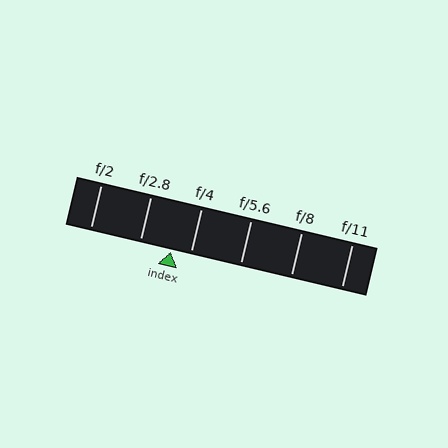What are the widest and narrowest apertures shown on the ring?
The widest aperture shown is f/2 and the narrowest is f/11.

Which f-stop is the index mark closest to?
The index mark is closest to f/4.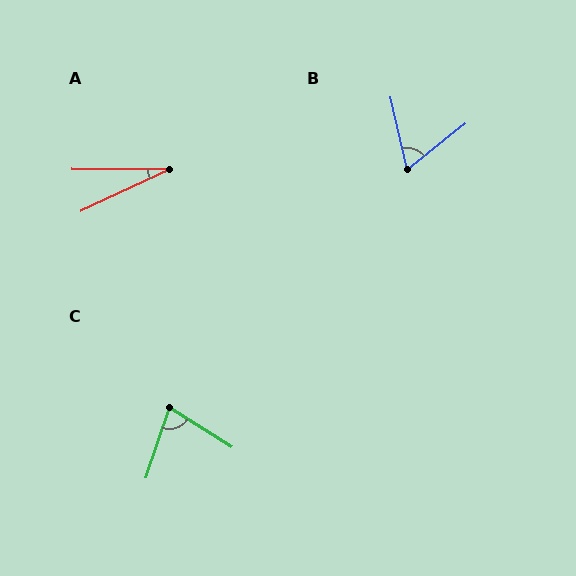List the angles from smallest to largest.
A (26°), B (64°), C (76°).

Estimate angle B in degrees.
Approximately 64 degrees.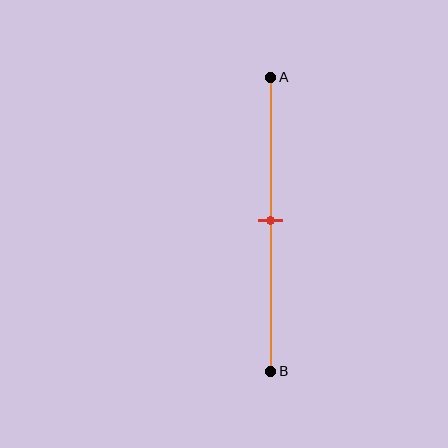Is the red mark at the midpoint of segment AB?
Yes, the mark is approximately at the midpoint.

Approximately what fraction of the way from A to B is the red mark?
The red mark is approximately 50% of the way from A to B.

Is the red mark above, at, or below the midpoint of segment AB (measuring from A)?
The red mark is approximately at the midpoint of segment AB.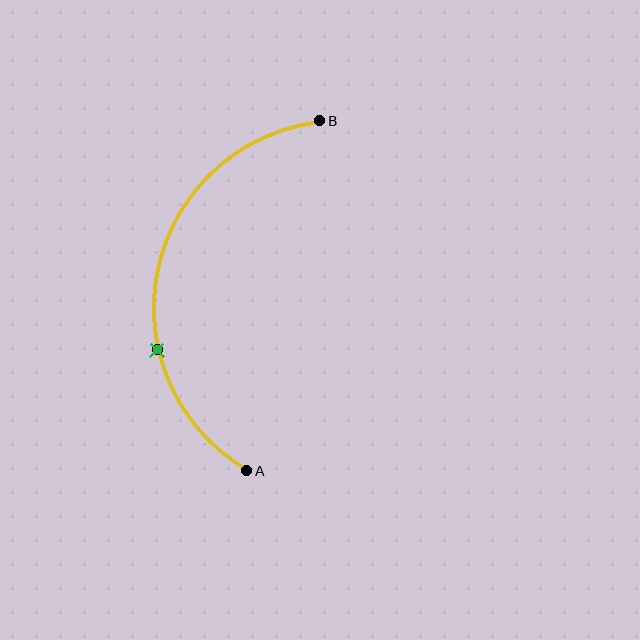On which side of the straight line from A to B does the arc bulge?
The arc bulges to the left of the straight line connecting A and B.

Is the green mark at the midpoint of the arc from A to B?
No. The green mark lies on the arc but is closer to endpoint A. The arc midpoint would be at the point on the curve equidistant along the arc from both A and B.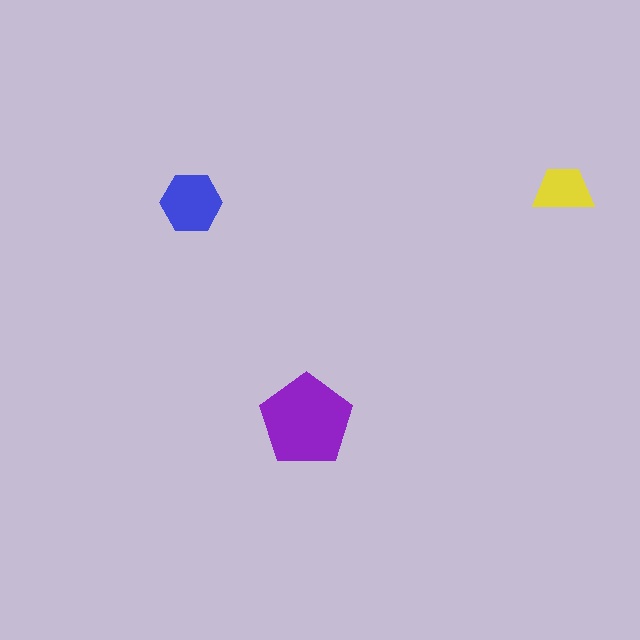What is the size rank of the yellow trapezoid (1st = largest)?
3rd.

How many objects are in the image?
There are 3 objects in the image.